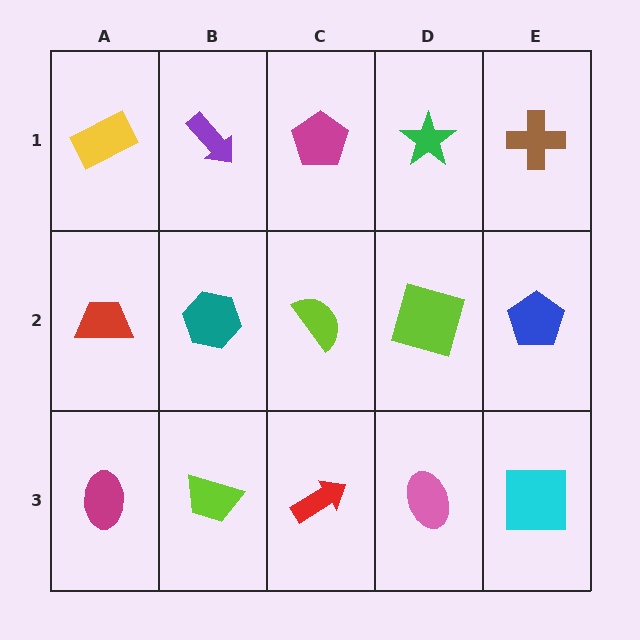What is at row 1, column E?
A brown cross.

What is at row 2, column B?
A teal hexagon.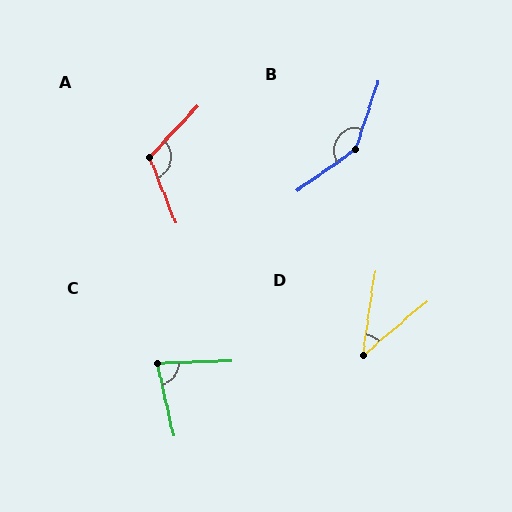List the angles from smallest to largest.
D (41°), C (79°), A (115°), B (144°).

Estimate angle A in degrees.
Approximately 115 degrees.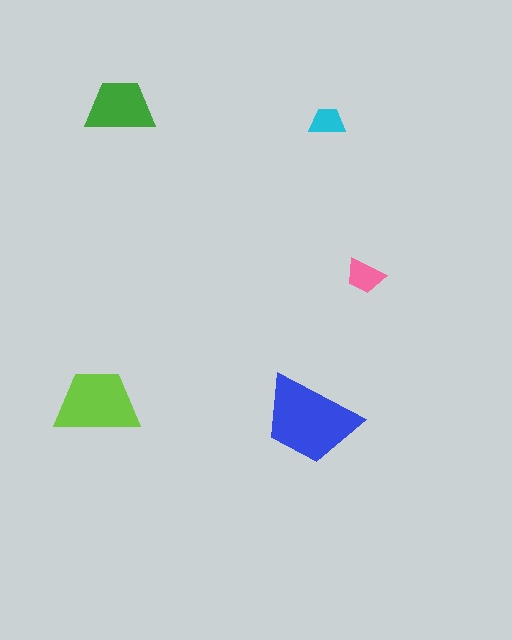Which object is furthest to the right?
The pink trapezoid is rightmost.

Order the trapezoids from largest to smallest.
the blue one, the lime one, the green one, the pink one, the cyan one.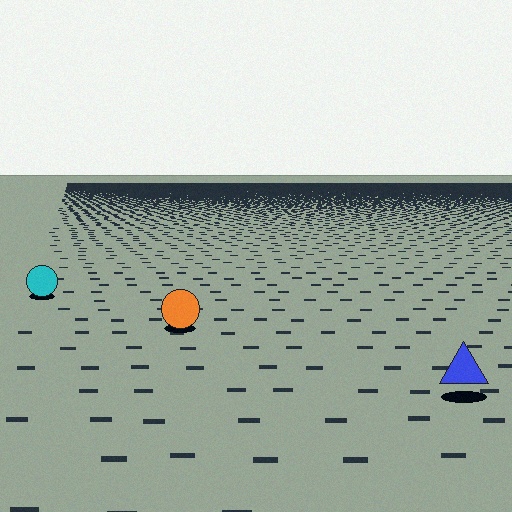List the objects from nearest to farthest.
From nearest to farthest: the blue triangle, the orange circle, the cyan circle.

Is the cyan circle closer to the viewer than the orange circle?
No. The orange circle is closer — you can tell from the texture gradient: the ground texture is coarser near it.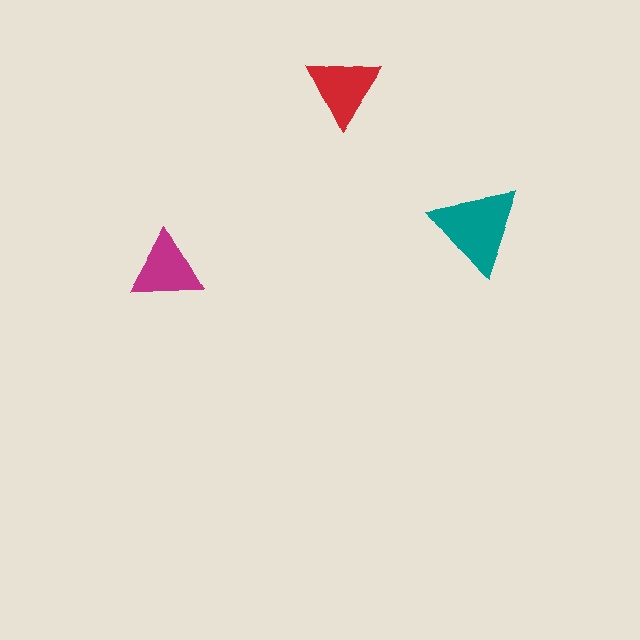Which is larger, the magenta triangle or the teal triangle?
The teal one.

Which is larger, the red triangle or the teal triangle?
The teal one.